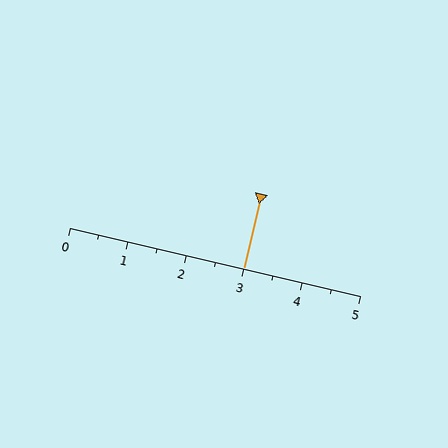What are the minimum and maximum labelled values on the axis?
The axis runs from 0 to 5.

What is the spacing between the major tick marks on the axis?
The major ticks are spaced 1 apart.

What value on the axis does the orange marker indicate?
The marker indicates approximately 3.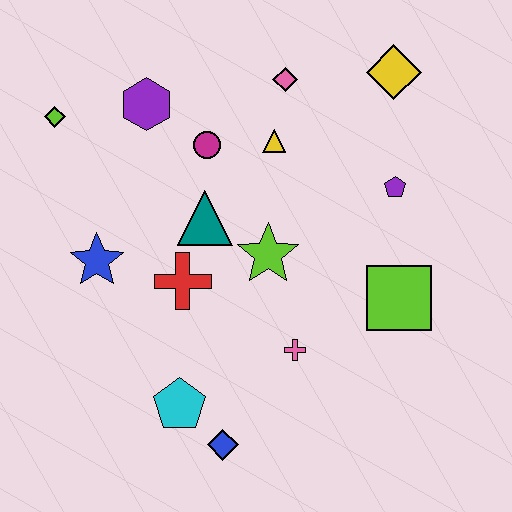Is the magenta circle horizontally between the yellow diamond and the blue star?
Yes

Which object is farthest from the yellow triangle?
The blue diamond is farthest from the yellow triangle.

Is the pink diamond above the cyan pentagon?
Yes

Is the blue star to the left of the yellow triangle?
Yes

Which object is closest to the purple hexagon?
The magenta circle is closest to the purple hexagon.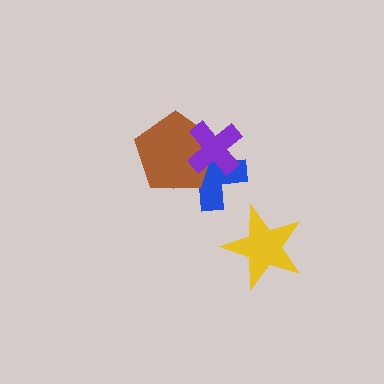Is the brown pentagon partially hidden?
Yes, it is partially covered by another shape.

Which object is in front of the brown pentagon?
The purple cross is in front of the brown pentagon.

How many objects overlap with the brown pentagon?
2 objects overlap with the brown pentagon.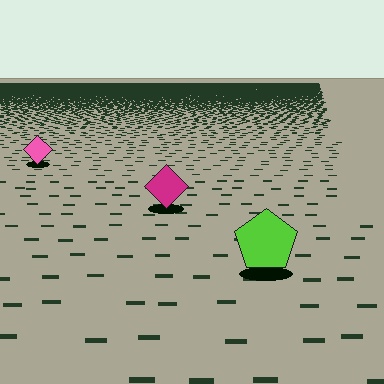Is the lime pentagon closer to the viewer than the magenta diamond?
Yes. The lime pentagon is closer — you can tell from the texture gradient: the ground texture is coarser near it.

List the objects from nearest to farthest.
From nearest to farthest: the lime pentagon, the magenta diamond, the pink diamond.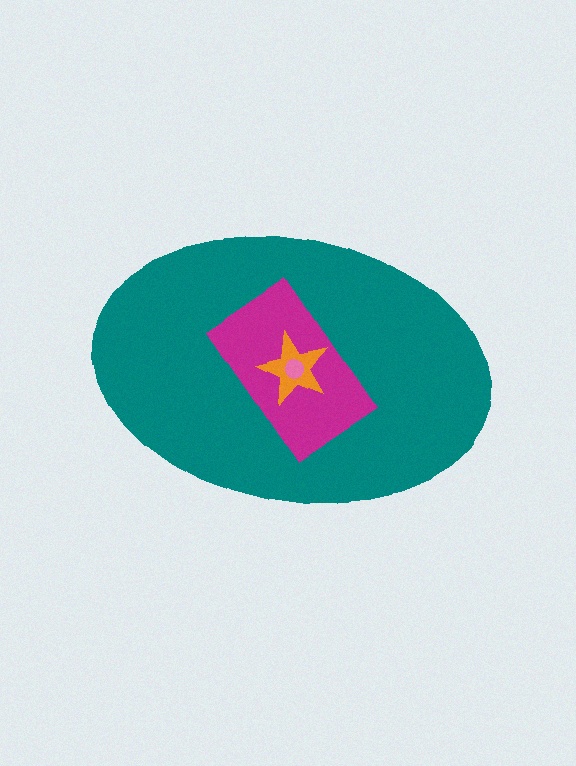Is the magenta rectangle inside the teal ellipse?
Yes.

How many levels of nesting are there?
4.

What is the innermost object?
The pink circle.